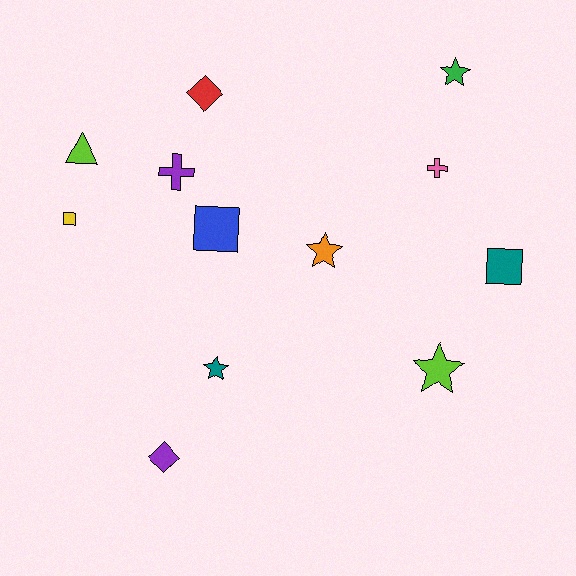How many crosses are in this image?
There are 2 crosses.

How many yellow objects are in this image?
There is 1 yellow object.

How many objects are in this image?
There are 12 objects.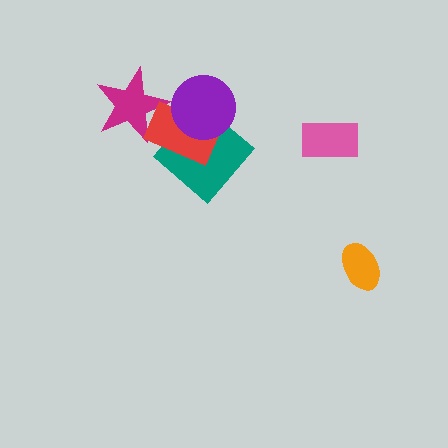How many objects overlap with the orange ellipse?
0 objects overlap with the orange ellipse.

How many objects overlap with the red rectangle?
3 objects overlap with the red rectangle.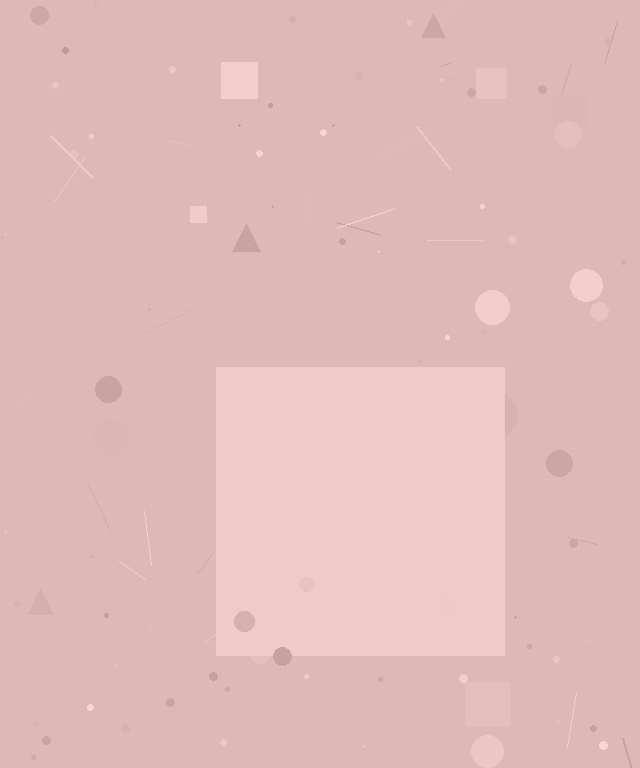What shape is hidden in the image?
A square is hidden in the image.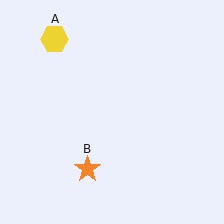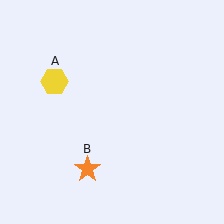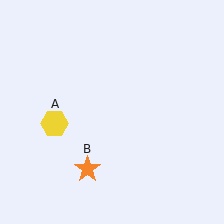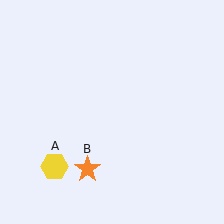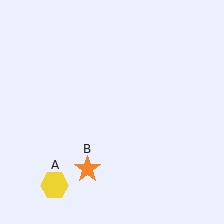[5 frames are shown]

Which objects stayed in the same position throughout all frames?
Orange star (object B) remained stationary.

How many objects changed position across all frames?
1 object changed position: yellow hexagon (object A).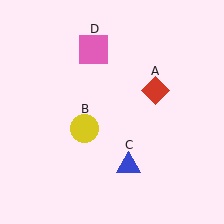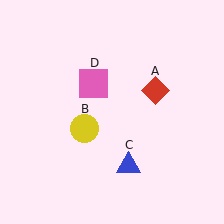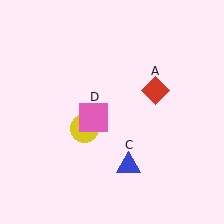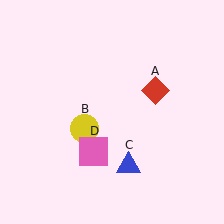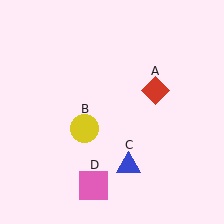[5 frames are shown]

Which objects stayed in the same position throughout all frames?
Red diamond (object A) and yellow circle (object B) and blue triangle (object C) remained stationary.